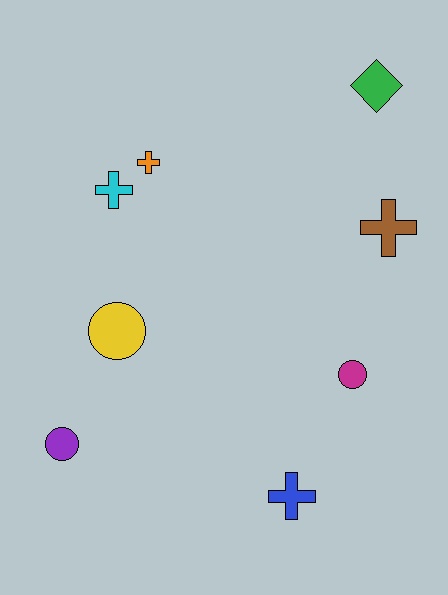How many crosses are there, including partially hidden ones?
There are 4 crosses.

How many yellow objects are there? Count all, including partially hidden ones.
There is 1 yellow object.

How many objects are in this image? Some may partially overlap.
There are 8 objects.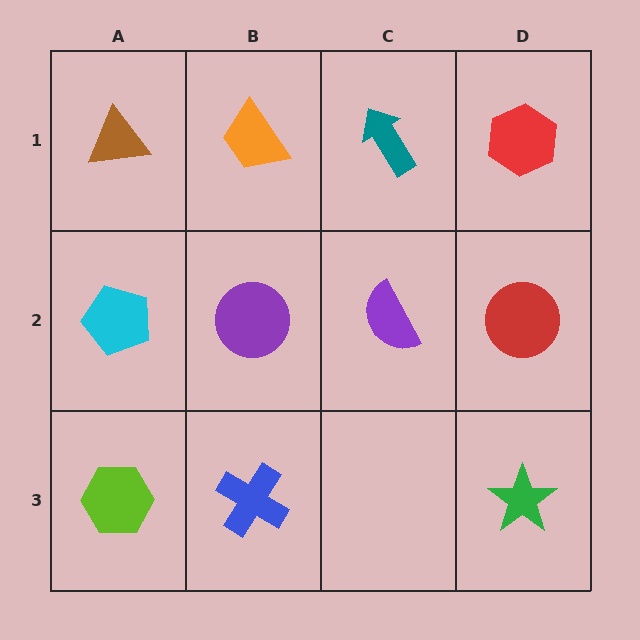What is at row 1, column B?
An orange trapezoid.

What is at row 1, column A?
A brown triangle.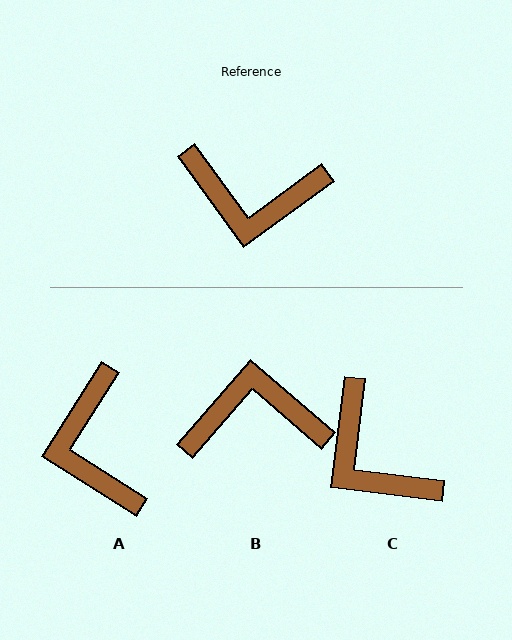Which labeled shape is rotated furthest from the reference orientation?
B, about 167 degrees away.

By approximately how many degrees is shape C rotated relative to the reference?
Approximately 43 degrees clockwise.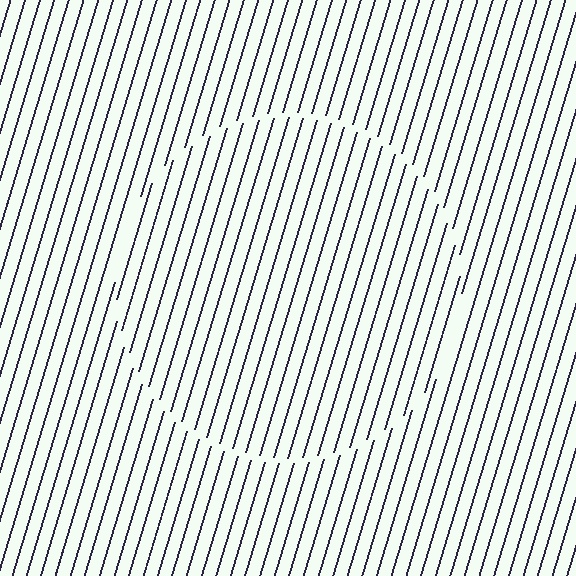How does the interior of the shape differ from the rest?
The interior of the shape contains the same grating, shifted by half a period — the contour is defined by the phase discontinuity where line-ends from the inner and outer gratings abut.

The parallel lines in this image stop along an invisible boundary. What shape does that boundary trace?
An illusory circle. The interior of the shape contains the same grating, shifted by half a period — the contour is defined by the phase discontinuity where line-ends from the inner and outer gratings abut.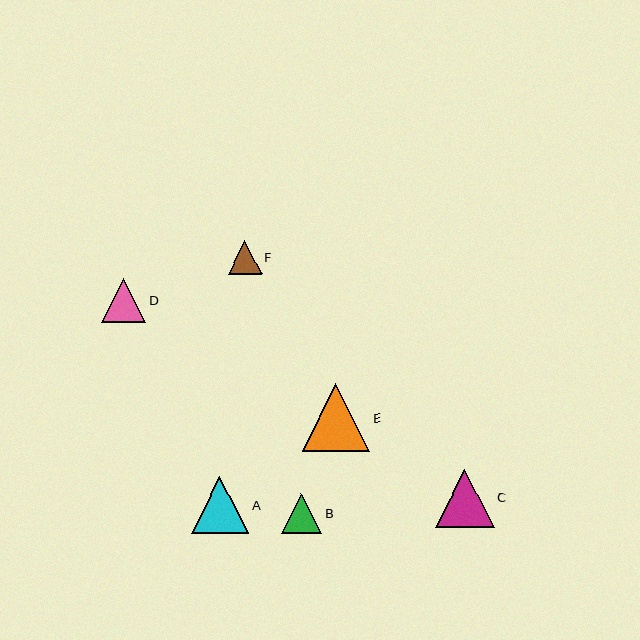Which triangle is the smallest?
Triangle F is the smallest with a size of approximately 34 pixels.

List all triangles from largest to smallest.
From largest to smallest: E, C, A, D, B, F.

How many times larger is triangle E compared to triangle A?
Triangle E is approximately 1.2 times the size of triangle A.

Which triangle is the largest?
Triangle E is the largest with a size of approximately 67 pixels.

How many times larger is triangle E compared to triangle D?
Triangle E is approximately 1.5 times the size of triangle D.